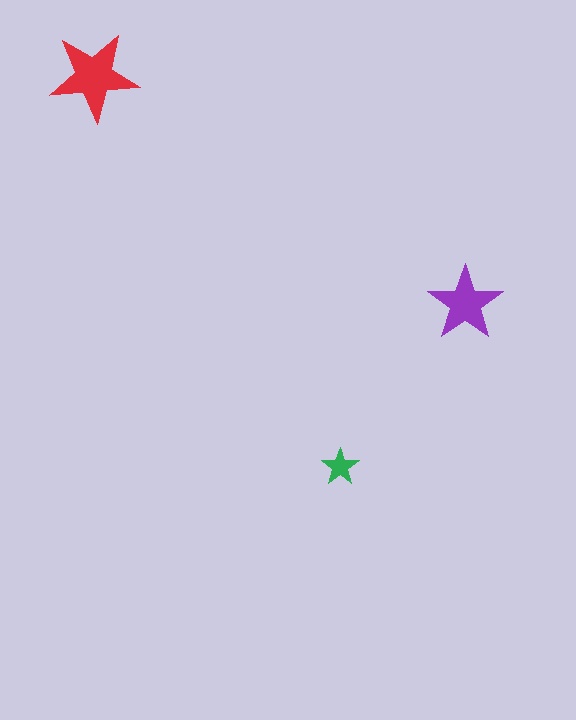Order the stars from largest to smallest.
the red one, the purple one, the green one.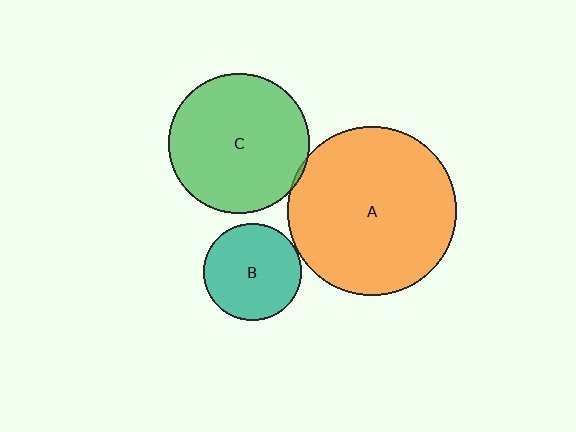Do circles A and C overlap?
Yes.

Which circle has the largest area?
Circle A (orange).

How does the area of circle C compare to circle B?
Approximately 2.0 times.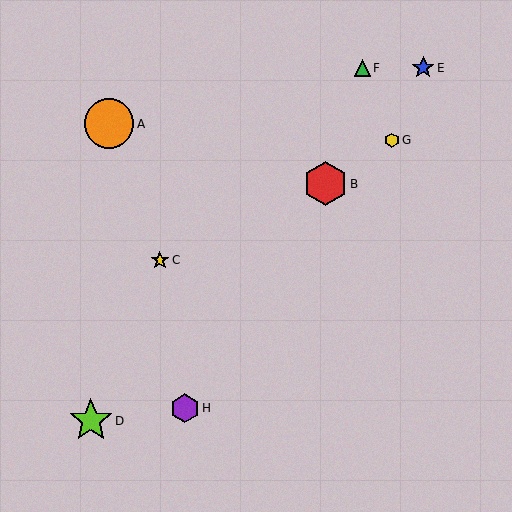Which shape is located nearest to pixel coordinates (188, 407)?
The purple hexagon (labeled H) at (185, 408) is nearest to that location.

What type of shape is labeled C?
Shape C is a yellow star.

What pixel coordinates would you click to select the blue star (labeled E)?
Click at (423, 68) to select the blue star E.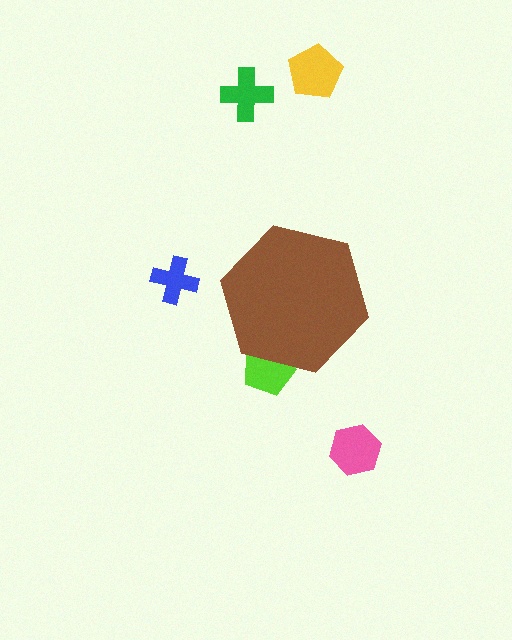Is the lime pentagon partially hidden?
Yes, the lime pentagon is partially hidden behind the brown hexagon.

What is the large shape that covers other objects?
A brown hexagon.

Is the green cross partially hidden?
No, the green cross is fully visible.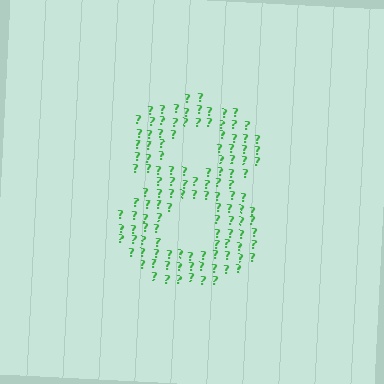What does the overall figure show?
The overall figure shows the digit 8.